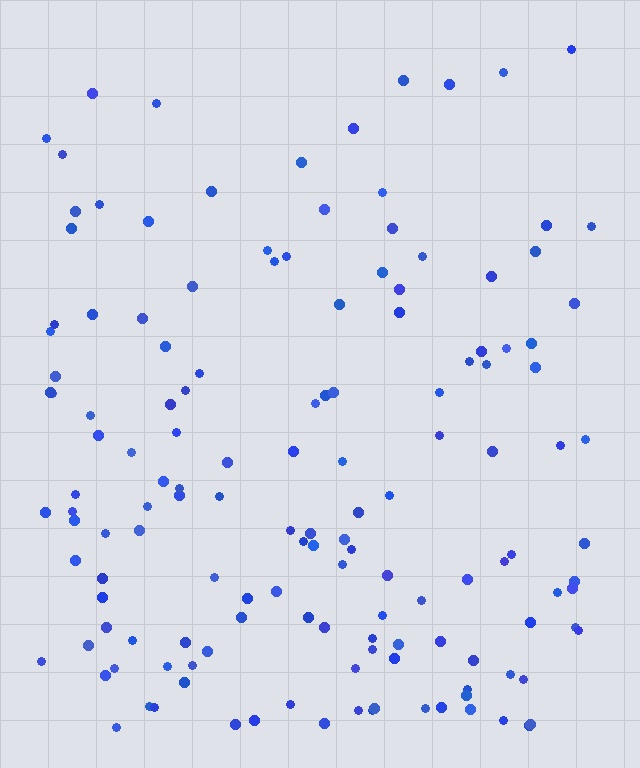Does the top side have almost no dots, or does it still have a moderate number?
Still a moderate number, just noticeably fewer than the bottom.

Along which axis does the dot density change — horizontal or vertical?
Vertical.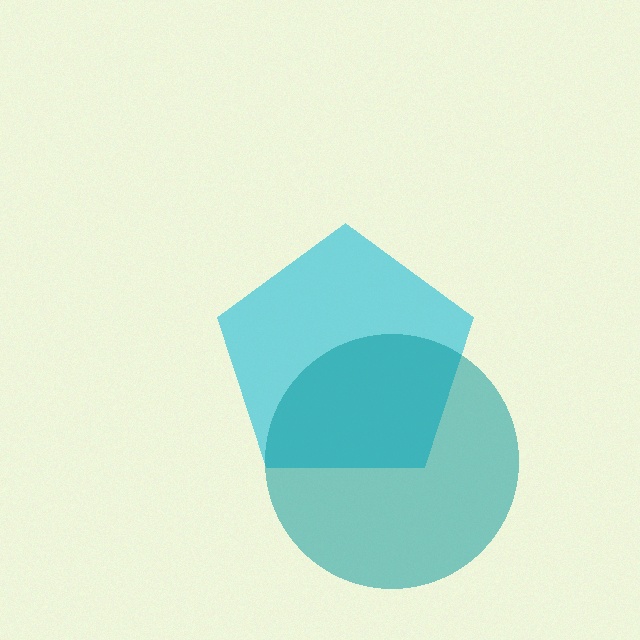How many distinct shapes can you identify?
There are 2 distinct shapes: a cyan pentagon, a teal circle.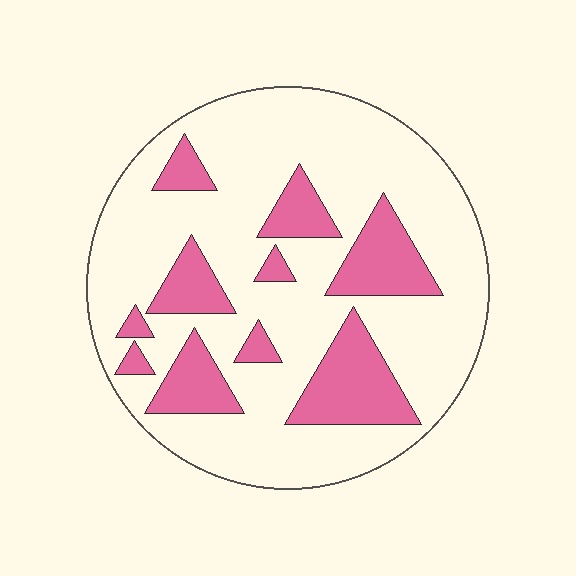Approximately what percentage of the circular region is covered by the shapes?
Approximately 25%.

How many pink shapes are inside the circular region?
10.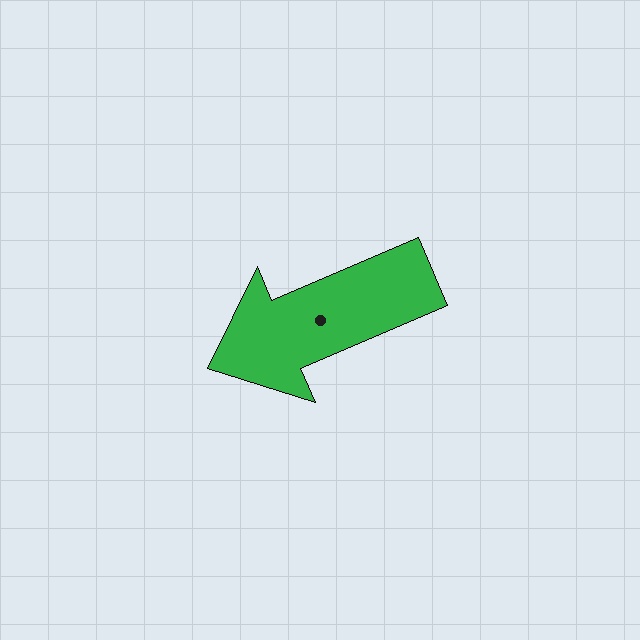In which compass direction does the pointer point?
Southwest.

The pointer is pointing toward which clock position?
Roughly 8 o'clock.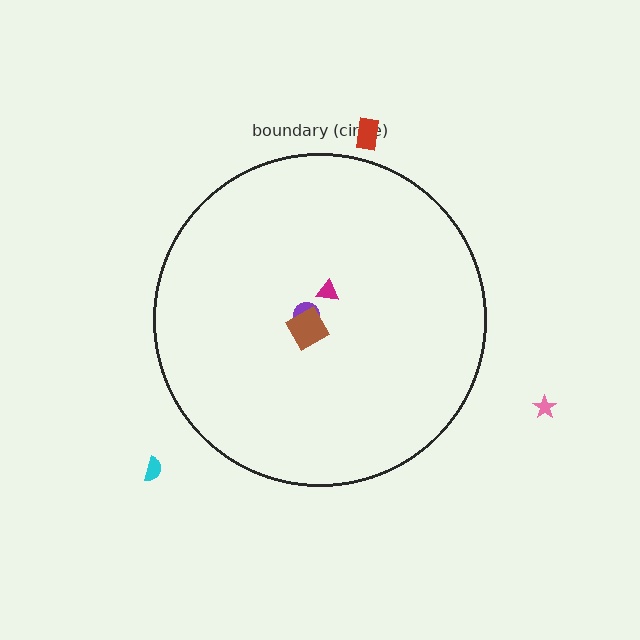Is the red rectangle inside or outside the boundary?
Outside.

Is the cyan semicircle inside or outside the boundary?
Outside.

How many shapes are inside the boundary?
3 inside, 3 outside.